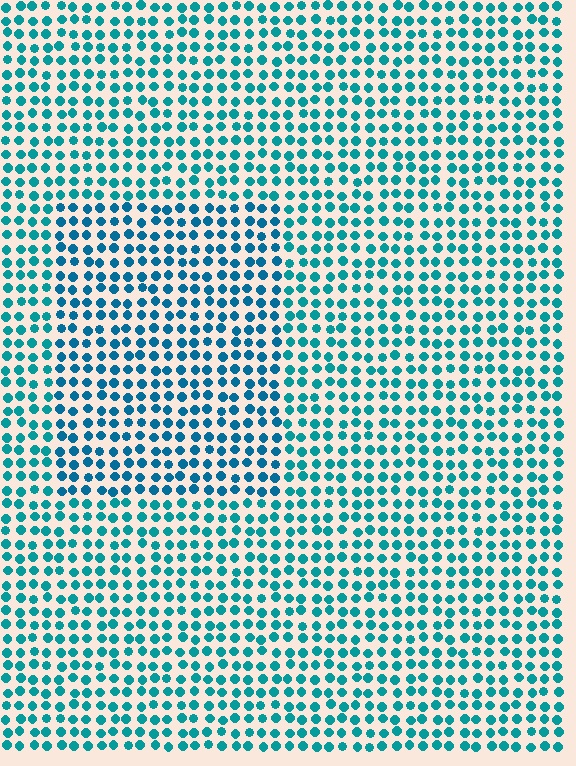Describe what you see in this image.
The image is filled with small teal elements in a uniform arrangement. A rectangle-shaped region is visible where the elements are tinted to a slightly different hue, forming a subtle color boundary.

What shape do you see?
I see a rectangle.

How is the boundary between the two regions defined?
The boundary is defined purely by a slight shift in hue (about 18 degrees). Spacing, size, and orientation are identical on both sides.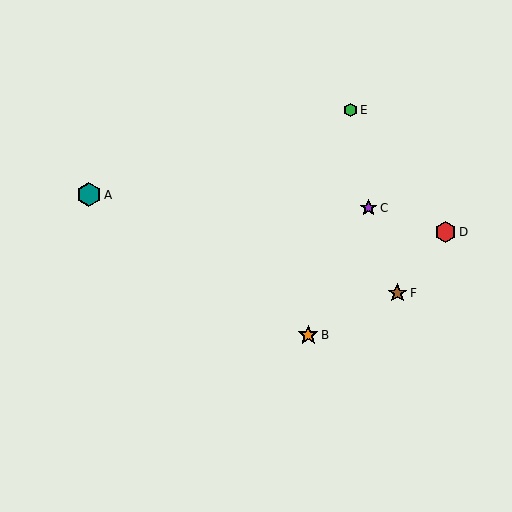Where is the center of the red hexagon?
The center of the red hexagon is at (445, 232).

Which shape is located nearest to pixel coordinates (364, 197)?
The purple star (labeled C) at (369, 208) is nearest to that location.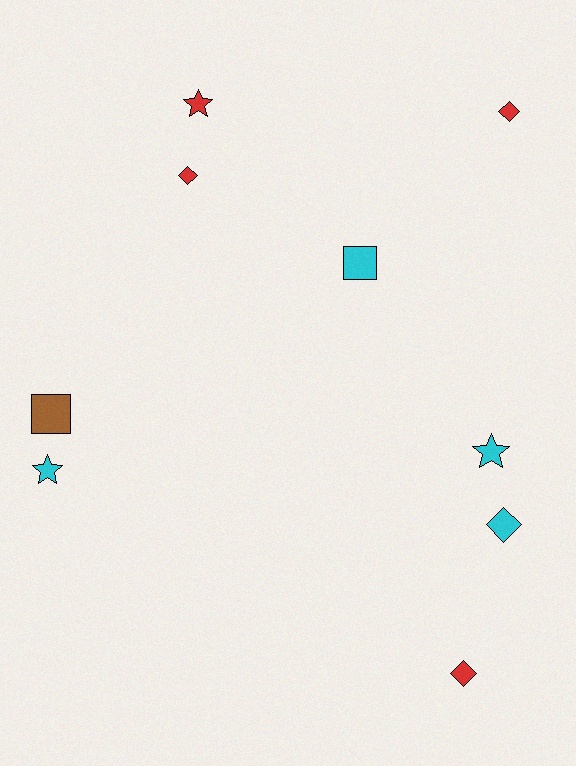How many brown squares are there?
There is 1 brown square.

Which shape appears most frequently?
Diamond, with 4 objects.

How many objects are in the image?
There are 9 objects.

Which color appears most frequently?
Red, with 4 objects.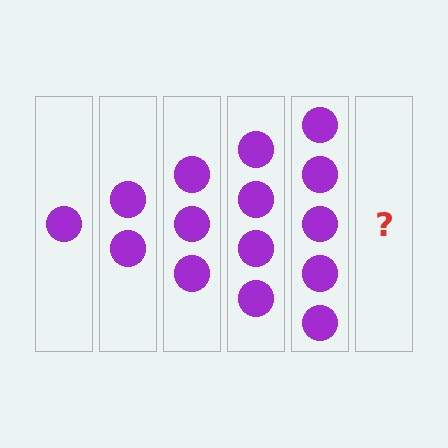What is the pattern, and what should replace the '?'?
The pattern is that each step adds one more circle. The '?' should be 6 circles.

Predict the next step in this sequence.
The next step is 6 circles.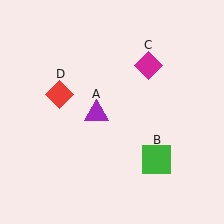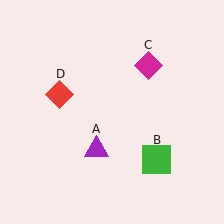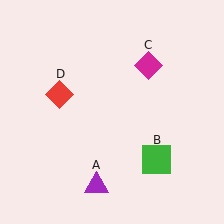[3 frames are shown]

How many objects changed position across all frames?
1 object changed position: purple triangle (object A).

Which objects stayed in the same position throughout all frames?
Green square (object B) and magenta diamond (object C) and red diamond (object D) remained stationary.